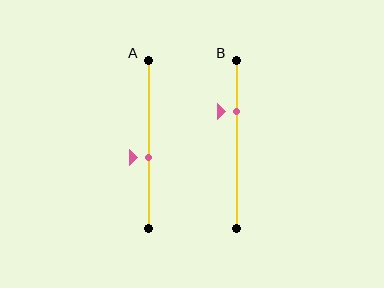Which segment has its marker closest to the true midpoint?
Segment A has its marker closest to the true midpoint.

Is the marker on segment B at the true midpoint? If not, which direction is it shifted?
No, the marker on segment B is shifted upward by about 19% of the segment length.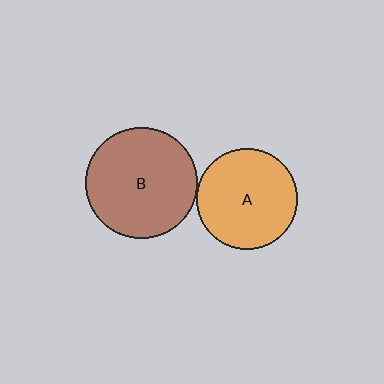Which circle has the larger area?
Circle B (brown).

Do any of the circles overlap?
No, none of the circles overlap.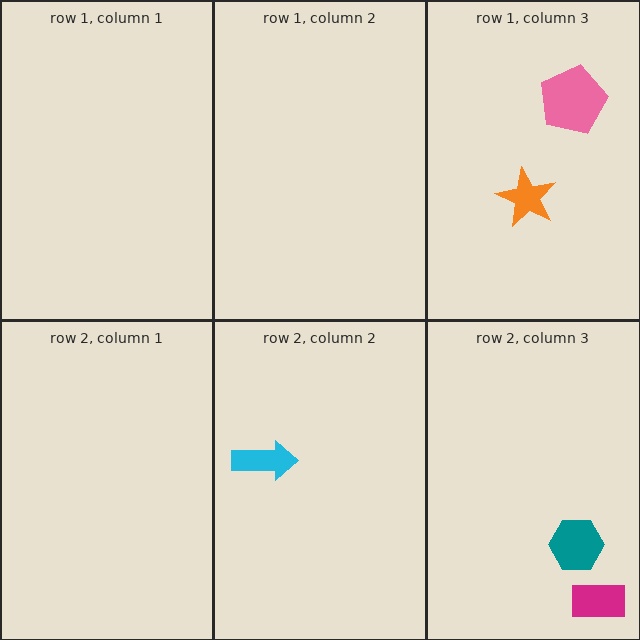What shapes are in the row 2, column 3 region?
The magenta rectangle, the teal hexagon.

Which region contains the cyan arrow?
The row 2, column 2 region.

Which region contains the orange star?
The row 1, column 3 region.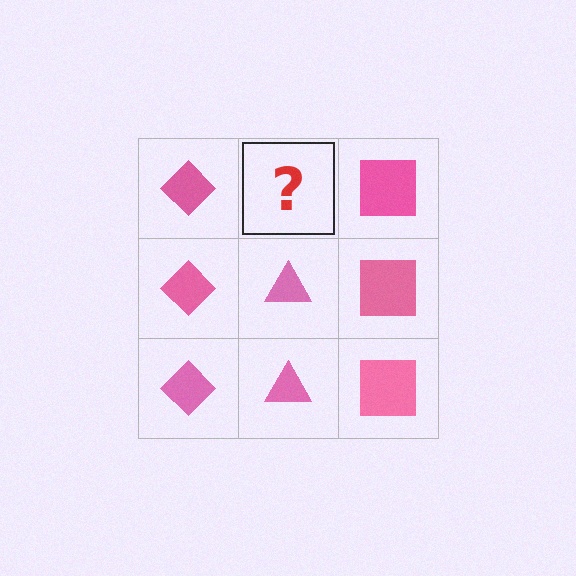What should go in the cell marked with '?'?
The missing cell should contain a pink triangle.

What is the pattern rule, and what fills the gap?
The rule is that each column has a consistent shape. The gap should be filled with a pink triangle.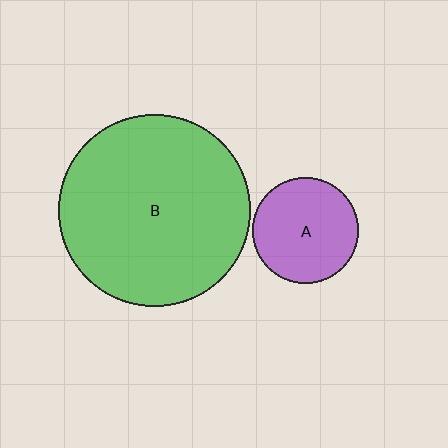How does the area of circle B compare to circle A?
Approximately 3.3 times.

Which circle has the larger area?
Circle B (green).